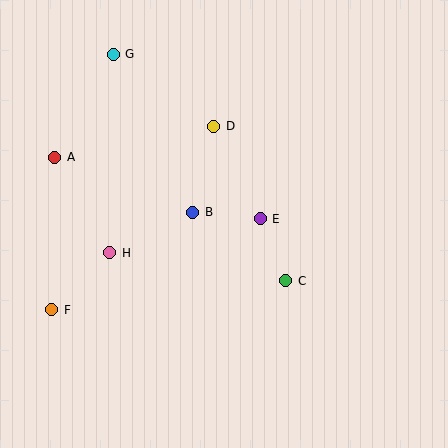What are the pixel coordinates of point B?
Point B is at (193, 212).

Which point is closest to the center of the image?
Point B at (193, 212) is closest to the center.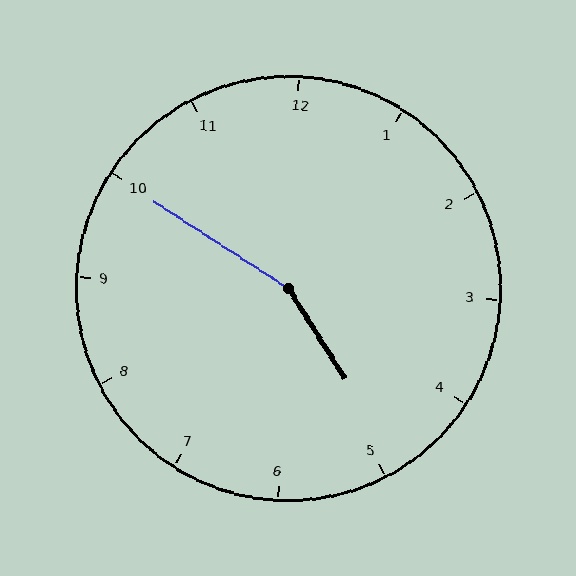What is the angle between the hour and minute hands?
Approximately 155 degrees.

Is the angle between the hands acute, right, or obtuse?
It is obtuse.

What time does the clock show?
4:50.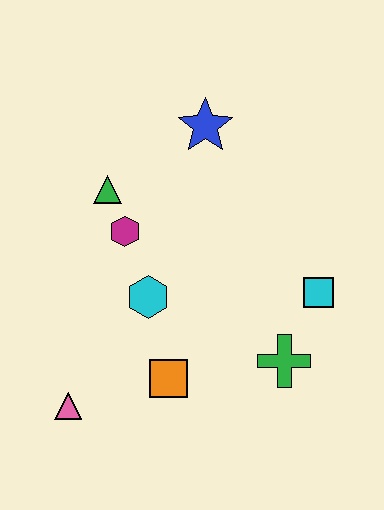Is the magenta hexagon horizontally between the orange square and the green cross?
No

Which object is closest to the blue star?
The green triangle is closest to the blue star.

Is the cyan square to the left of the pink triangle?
No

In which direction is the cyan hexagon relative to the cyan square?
The cyan hexagon is to the left of the cyan square.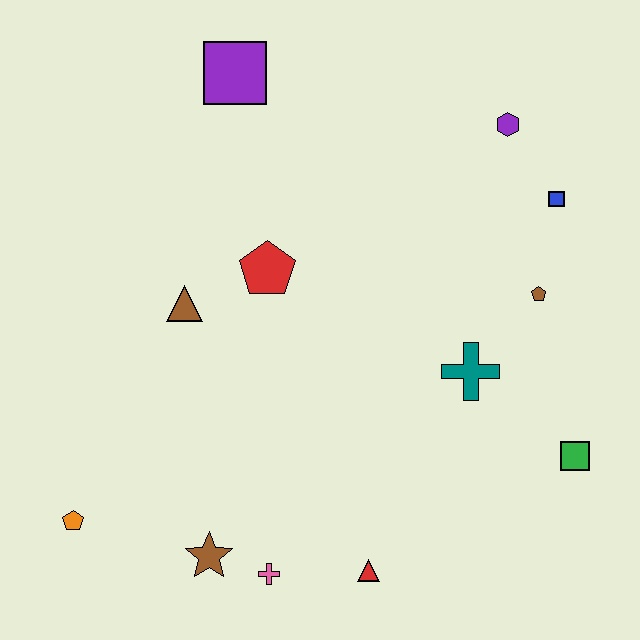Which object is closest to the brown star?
The pink cross is closest to the brown star.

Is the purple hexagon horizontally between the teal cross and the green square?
Yes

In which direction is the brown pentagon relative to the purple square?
The brown pentagon is to the right of the purple square.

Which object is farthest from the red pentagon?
The green square is farthest from the red pentagon.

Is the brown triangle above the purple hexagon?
No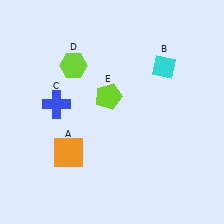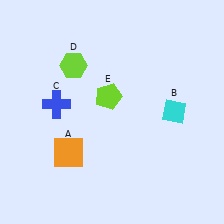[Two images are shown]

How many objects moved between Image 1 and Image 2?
1 object moved between the two images.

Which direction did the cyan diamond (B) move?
The cyan diamond (B) moved down.